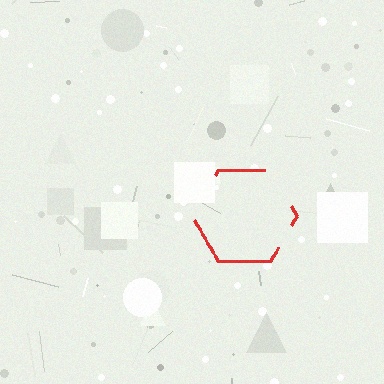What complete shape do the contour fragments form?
The contour fragments form a hexagon.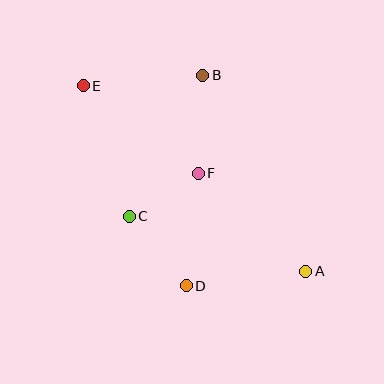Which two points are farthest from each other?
Points A and E are farthest from each other.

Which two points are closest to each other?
Points C and F are closest to each other.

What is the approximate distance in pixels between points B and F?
The distance between B and F is approximately 98 pixels.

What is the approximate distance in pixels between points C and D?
The distance between C and D is approximately 90 pixels.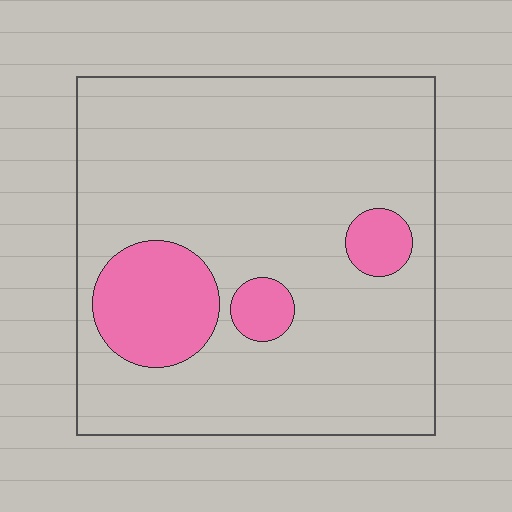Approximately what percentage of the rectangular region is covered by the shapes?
Approximately 15%.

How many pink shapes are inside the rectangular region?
3.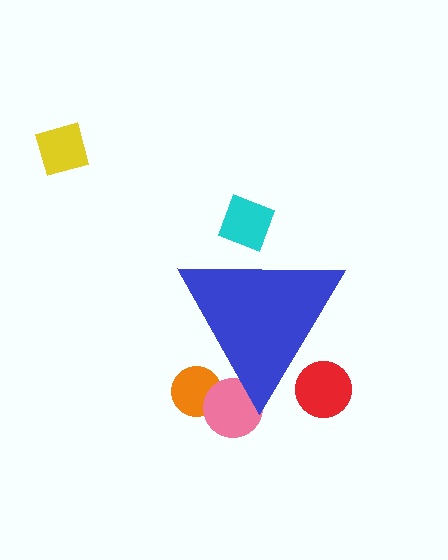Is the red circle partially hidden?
Yes, the red circle is partially hidden behind the blue triangle.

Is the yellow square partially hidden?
No, the yellow square is fully visible.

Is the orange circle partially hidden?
Yes, the orange circle is partially hidden behind the blue triangle.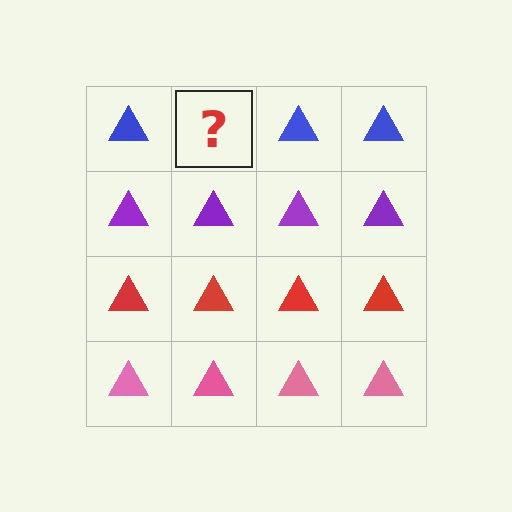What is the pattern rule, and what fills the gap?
The rule is that each row has a consistent color. The gap should be filled with a blue triangle.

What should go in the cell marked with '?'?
The missing cell should contain a blue triangle.